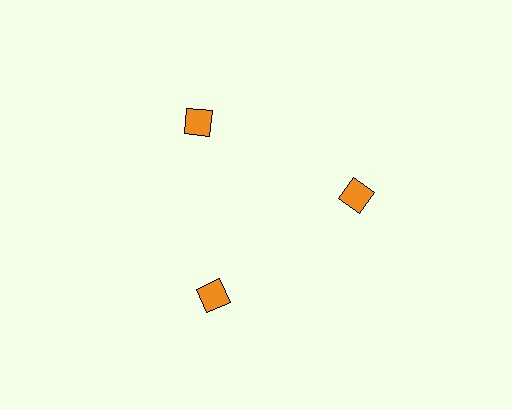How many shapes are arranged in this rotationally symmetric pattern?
There are 3 shapes, arranged in 3 groups of 1.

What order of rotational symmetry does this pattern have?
This pattern has 3-fold rotational symmetry.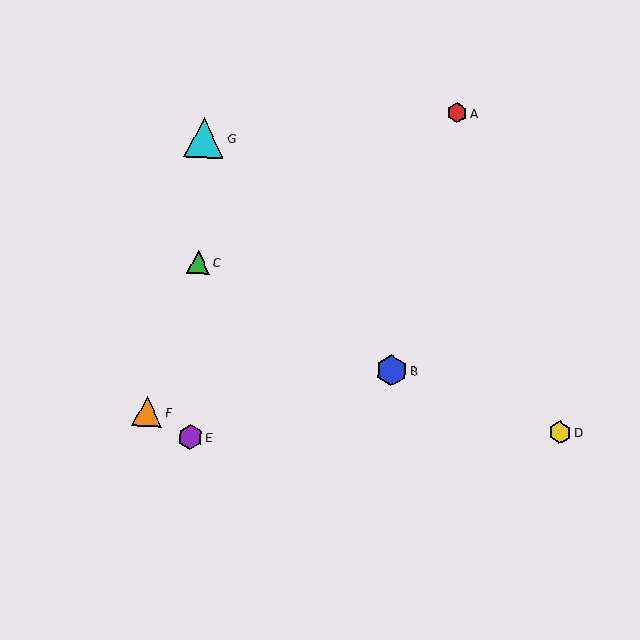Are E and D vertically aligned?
No, E is at x≈190 and D is at x≈560.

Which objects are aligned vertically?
Objects C, E, G are aligned vertically.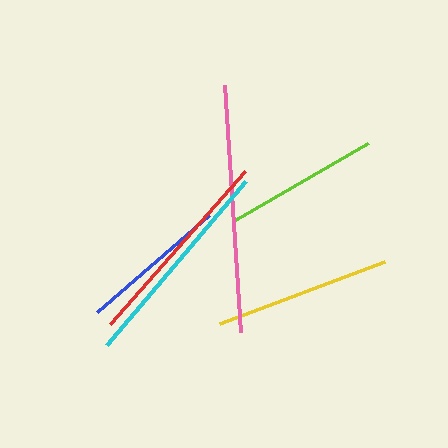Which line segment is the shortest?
The blue line is the shortest at approximately 148 pixels.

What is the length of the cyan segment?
The cyan segment is approximately 215 pixels long.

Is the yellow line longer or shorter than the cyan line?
The cyan line is longer than the yellow line.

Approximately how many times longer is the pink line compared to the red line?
The pink line is approximately 1.2 times the length of the red line.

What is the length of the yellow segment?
The yellow segment is approximately 176 pixels long.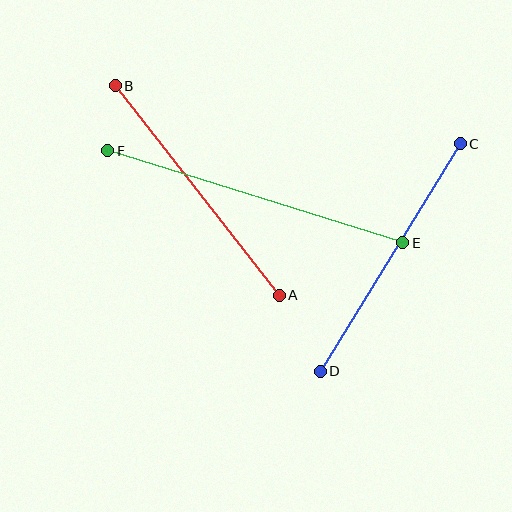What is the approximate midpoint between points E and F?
The midpoint is at approximately (255, 197) pixels.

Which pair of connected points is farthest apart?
Points E and F are farthest apart.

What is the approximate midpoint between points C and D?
The midpoint is at approximately (390, 257) pixels.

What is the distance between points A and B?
The distance is approximately 266 pixels.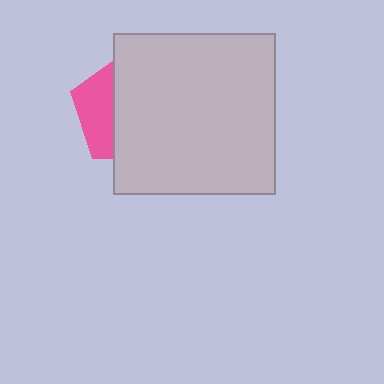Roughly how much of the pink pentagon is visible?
A small part of it is visible (roughly 33%).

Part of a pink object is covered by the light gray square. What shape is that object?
It is a pentagon.